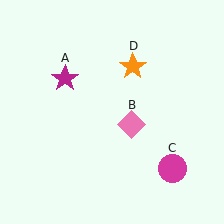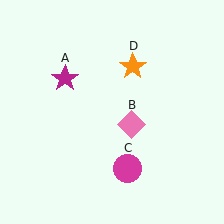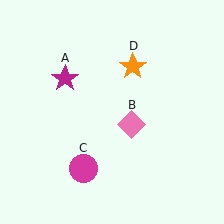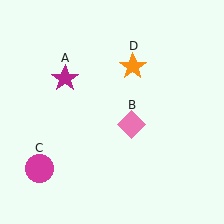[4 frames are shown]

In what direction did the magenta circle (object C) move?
The magenta circle (object C) moved left.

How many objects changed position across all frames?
1 object changed position: magenta circle (object C).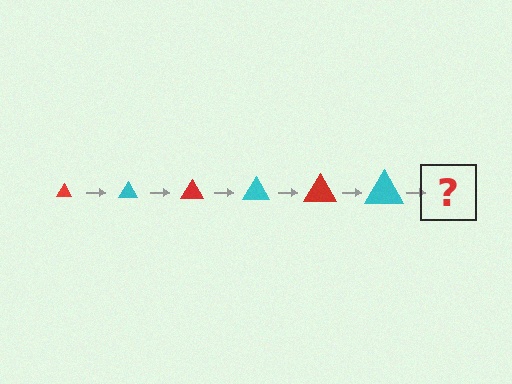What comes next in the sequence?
The next element should be a red triangle, larger than the previous one.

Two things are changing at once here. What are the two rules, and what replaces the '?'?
The two rules are that the triangle grows larger each step and the color cycles through red and cyan. The '?' should be a red triangle, larger than the previous one.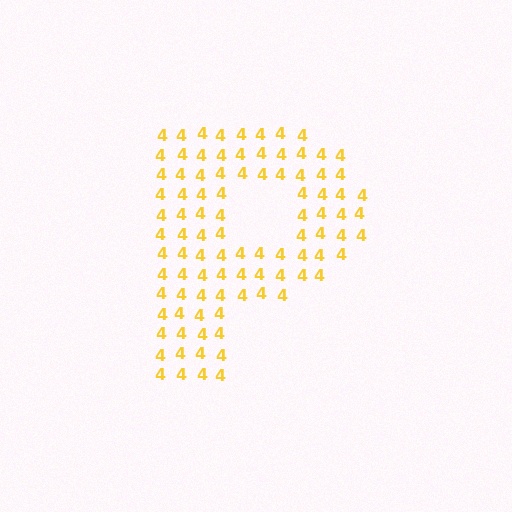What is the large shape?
The large shape is the letter P.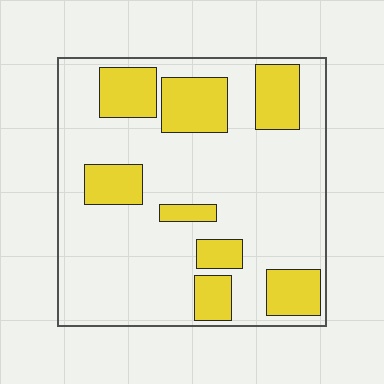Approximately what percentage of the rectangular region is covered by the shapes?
Approximately 25%.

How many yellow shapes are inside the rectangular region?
8.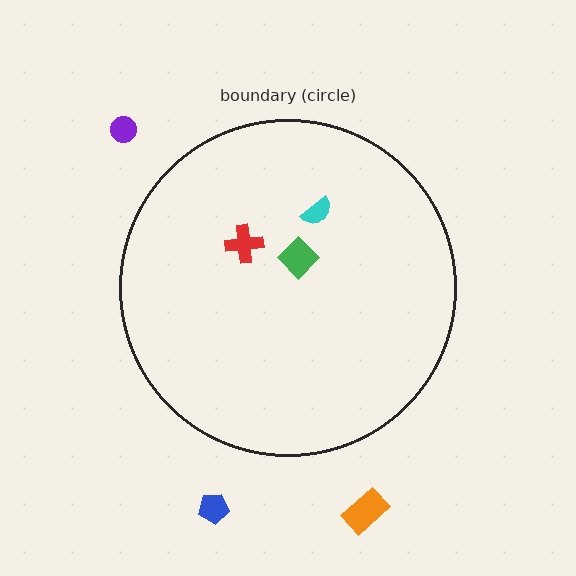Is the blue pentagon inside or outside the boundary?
Outside.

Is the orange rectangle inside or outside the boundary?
Outside.